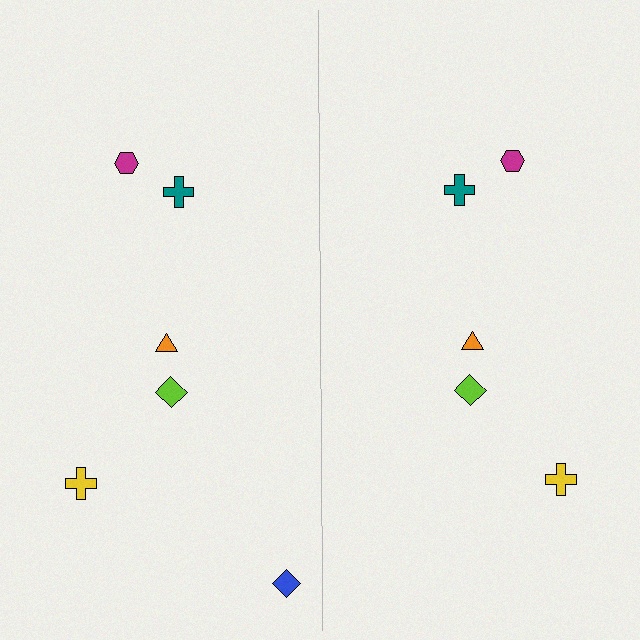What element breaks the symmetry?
A blue diamond is missing from the right side.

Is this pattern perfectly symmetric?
No, the pattern is not perfectly symmetric. A blue diamond is missing from the right side.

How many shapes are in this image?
There are 11 shapes in this image.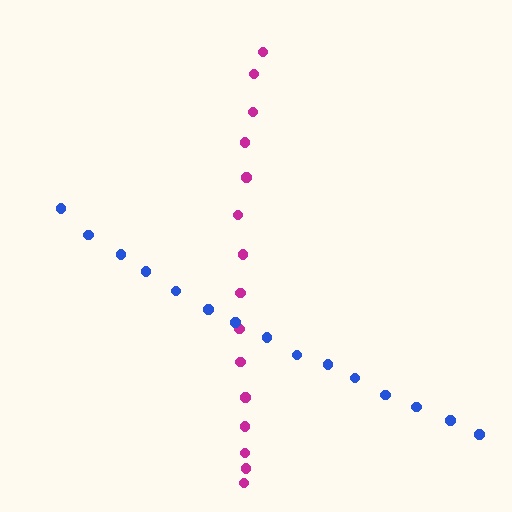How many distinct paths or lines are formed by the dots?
There are 2 distinct paths.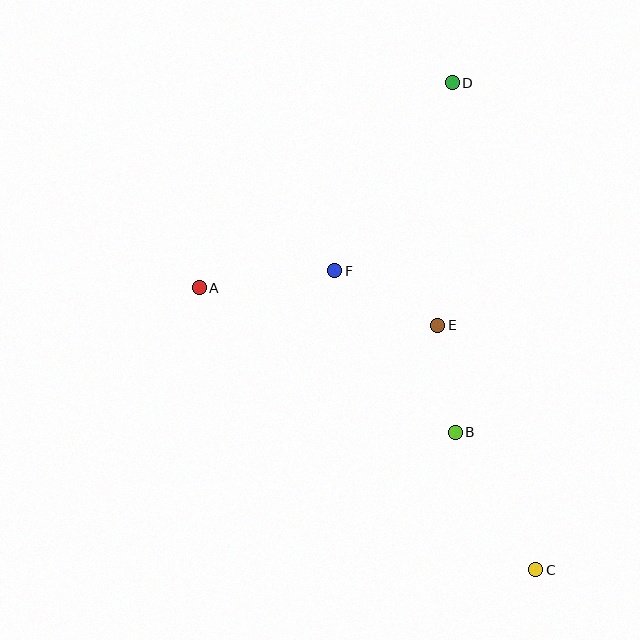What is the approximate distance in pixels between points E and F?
The distance between E and F is approximately 116 pixels.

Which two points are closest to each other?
Points B and E are closest to each other.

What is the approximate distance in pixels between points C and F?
The distance between C and F is approximately 360 pixels.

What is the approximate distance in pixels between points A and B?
The distance between A and B is approximately 294 pixels.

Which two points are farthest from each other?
Points C and D are farthest from each other.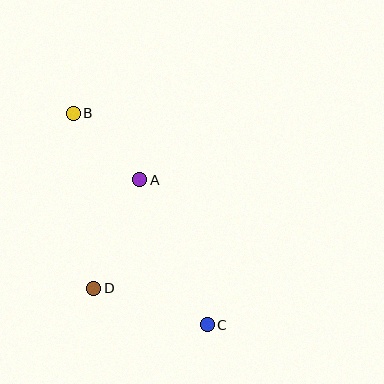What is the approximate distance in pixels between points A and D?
The distance between A and D is approximately 118 pixels.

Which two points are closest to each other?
Points A and B are closest to each other.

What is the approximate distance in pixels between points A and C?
The distance between A and C is approximately 160 pixels.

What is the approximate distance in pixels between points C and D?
The distance between C and D is approximately 119 pixels.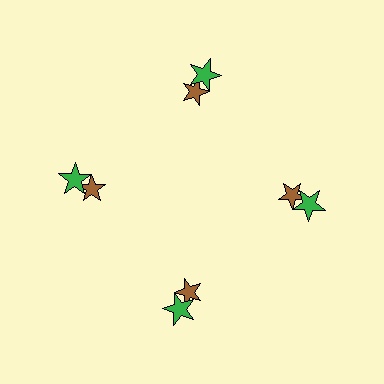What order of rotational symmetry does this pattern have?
This pattern has 4-fold rotational symmetry.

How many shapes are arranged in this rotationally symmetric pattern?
There are 8 shapes, arranged in 4 groups of 2.